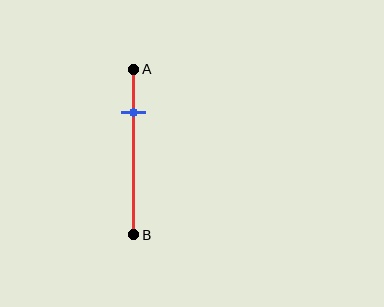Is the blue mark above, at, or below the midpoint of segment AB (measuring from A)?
The blue mark is above the midpoint of segment AB.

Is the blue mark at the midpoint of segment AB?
No, the mark is at about 25% from A, not at the 50% midpoint.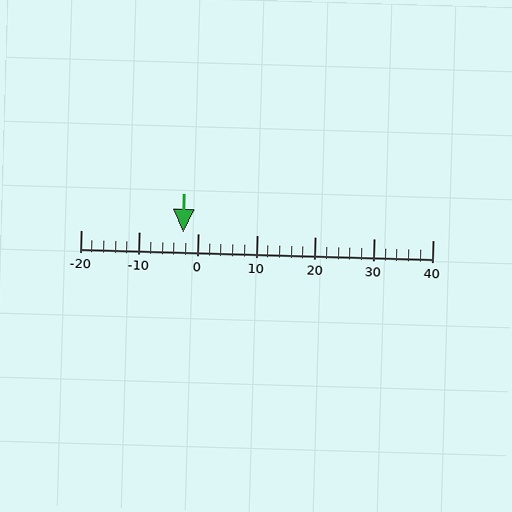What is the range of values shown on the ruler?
The ruler shows values from -20 to 40.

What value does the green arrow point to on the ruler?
The green arrow points to approximately -2.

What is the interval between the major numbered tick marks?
The major tick marks are spaced 10 units apart.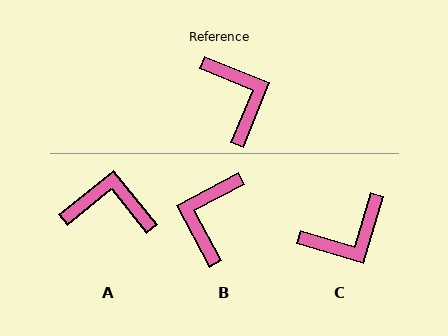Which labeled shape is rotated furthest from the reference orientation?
B, about 140 degrees away.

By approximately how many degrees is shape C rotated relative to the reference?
Approximately 84 degrees clockwise.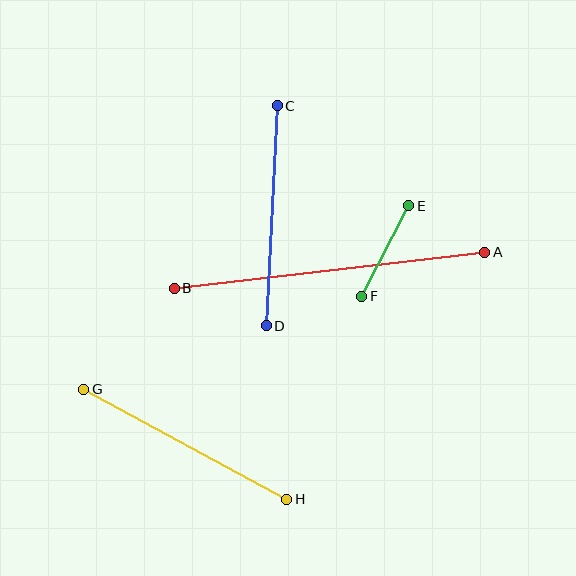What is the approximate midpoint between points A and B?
The midpoint is at approximately (330, 270) pixels.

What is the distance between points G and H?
The distance is approximately 231 pixels.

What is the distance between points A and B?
The distance is approximately 313 pixels.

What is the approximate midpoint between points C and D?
The midpoint is at approximately (272, 216) pixels.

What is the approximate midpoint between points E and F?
The midpoint is at approximately (385, 251) pixels.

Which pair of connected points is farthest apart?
Points A and B are farthest apart.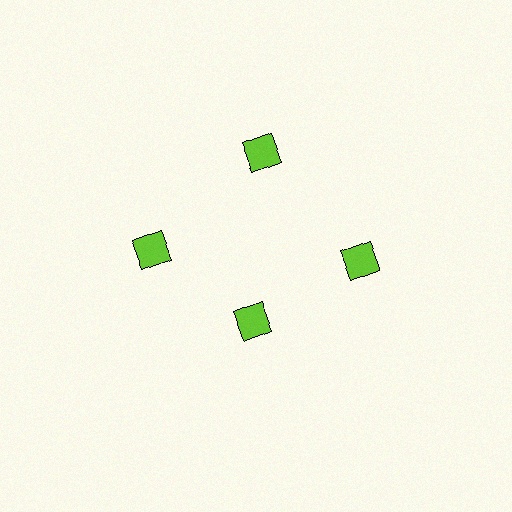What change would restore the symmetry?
The symmetry would be restored by moving it outward, back onto the ring so that all 4 diamonds sit at equal angles and equal distance from the center.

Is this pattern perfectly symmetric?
No. The 4 lime diamonds are arranged in a ring, but one element near the 6 o'clock position is pulled inward toward the center, breaking the 4-fold rotational symmetry.